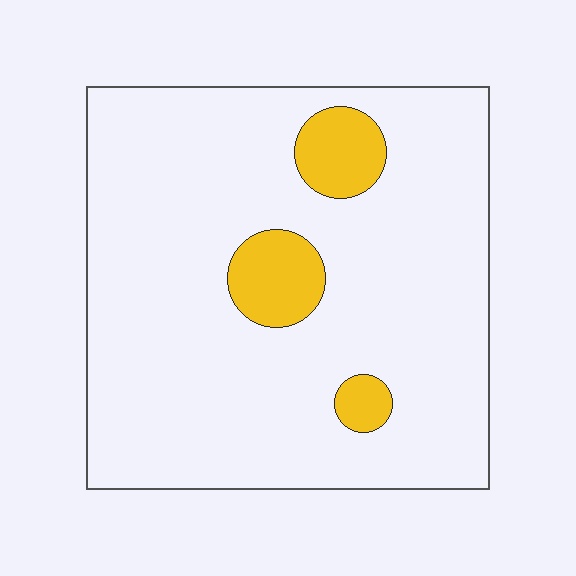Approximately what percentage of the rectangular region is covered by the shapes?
Approximately 10%.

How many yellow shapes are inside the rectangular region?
3.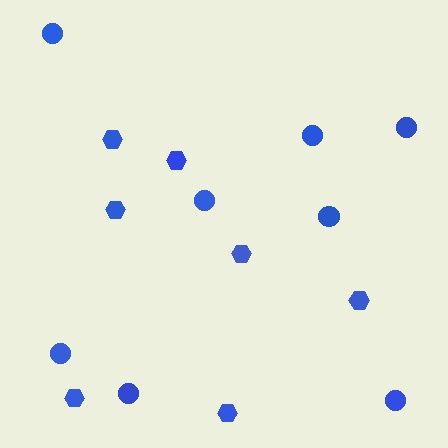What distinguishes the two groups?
There are 2 groups: one group of circles (8) and one group of hexagons (7).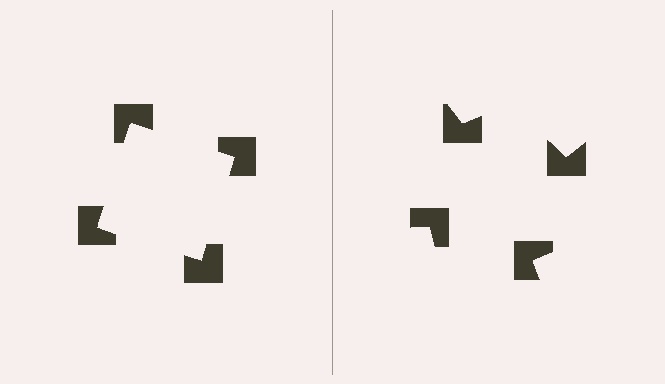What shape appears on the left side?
An illusory square.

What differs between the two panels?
The notched squares are positioned identically on both sides; only the wedge orientations differ. On the left they align to a square; on the right they are misaligned.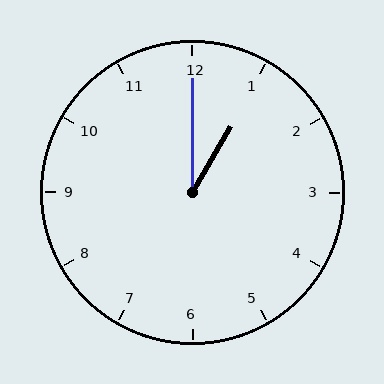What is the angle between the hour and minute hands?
Approximately 30 degrees.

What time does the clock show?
1:00.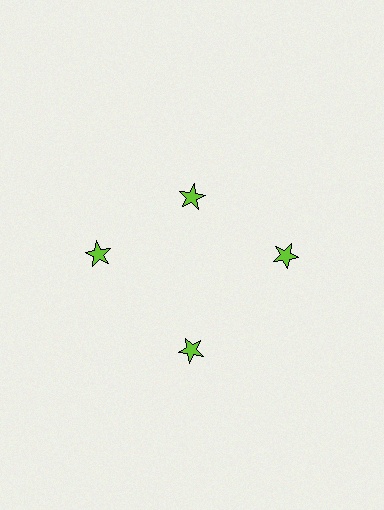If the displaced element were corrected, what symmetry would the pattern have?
It would have 4-fold rotational symmetry — the pattern would map onto itself every 90 degrees.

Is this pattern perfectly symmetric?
No. The 4 lime stars are arranged in a ring, but one element near the 12 o'clock position is pulled inward toward the center, breaking the 4-fold rotational symmetry.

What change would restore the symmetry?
The symmetry would be restored by moving it outward, back onto the ring so that all 4 stars sit at equal angles and equal distance from the center.